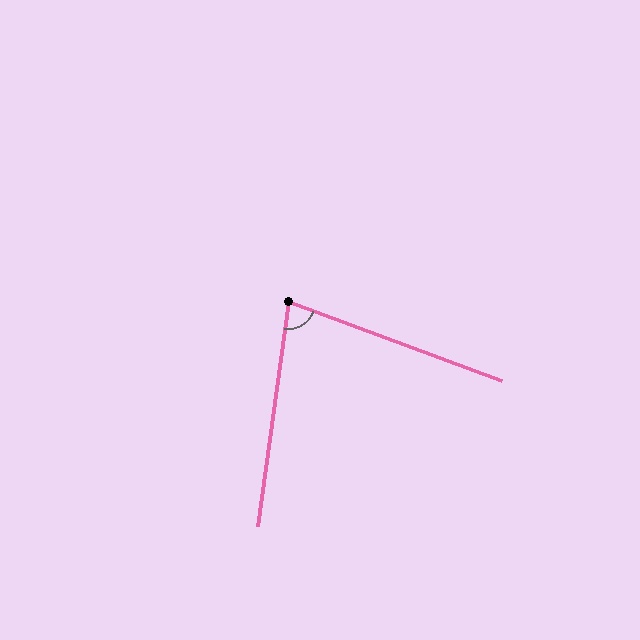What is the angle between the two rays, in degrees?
Approximately 78 degrees.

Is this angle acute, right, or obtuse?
It is acute.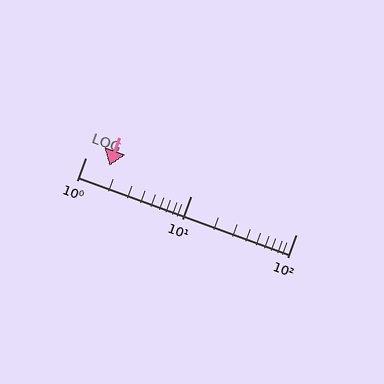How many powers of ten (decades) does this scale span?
The scale spans 2 decades, from 1 to 100.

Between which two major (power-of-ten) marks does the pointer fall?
The pointer is between 1 and 10.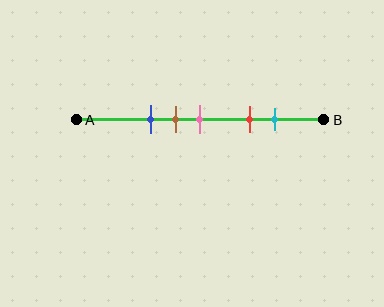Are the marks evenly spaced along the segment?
No, the marks are not evenly spaced.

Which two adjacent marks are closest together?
The brown and pink marks are the closest adjacent pair.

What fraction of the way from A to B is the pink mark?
The pink mark is approximately 50% (0.5) of the way from A to B.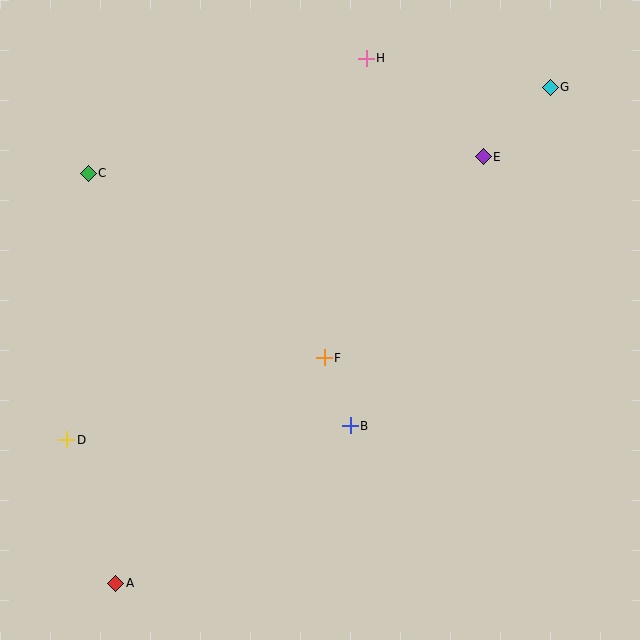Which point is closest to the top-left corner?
Point C is closest to the top-left corner.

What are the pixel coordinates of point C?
Point C is at (88, 173).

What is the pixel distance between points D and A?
The distance between D and A is 152 pixels.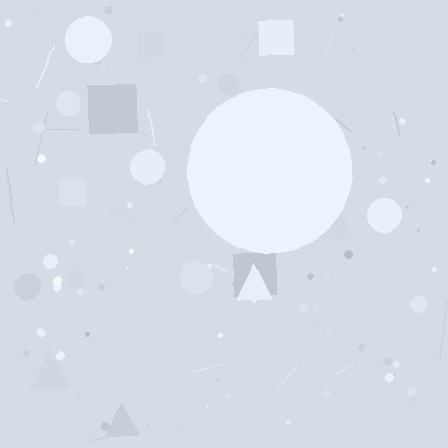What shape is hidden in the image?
A circle is hidden in the image.